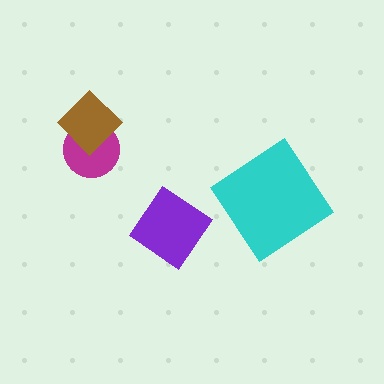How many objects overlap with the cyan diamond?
0 objects overlap with the cyan diamond.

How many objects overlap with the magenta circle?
1 object overlaps with the magenta circle.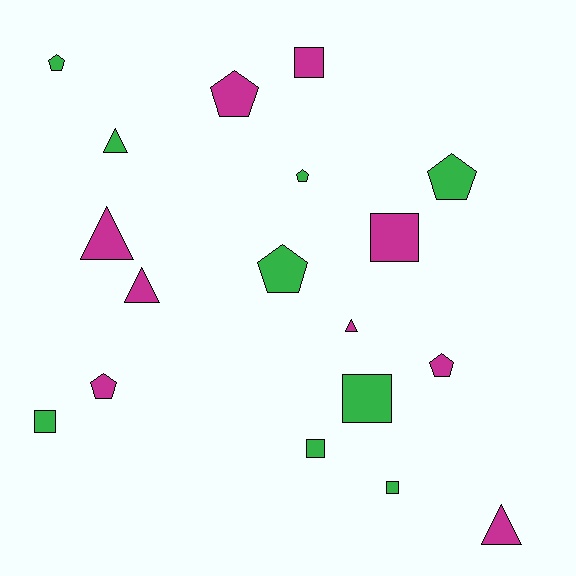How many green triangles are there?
There is 1 green triangle.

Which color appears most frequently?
Green, with 9 objects.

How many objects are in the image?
There are 18 objects.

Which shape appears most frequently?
Pentagon, with 7 objects.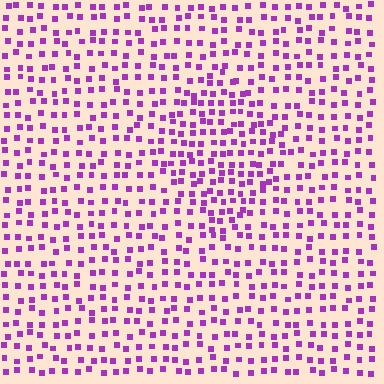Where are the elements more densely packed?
The elements are more densely packed inside the diamond boundary.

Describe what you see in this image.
The image contains small purple elements arranged at two different densities. A diamond-shaped region is visible where the elements are more densely packed than the surrounding area.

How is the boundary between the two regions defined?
The boundary is defined by a change in element density (approximately 1.5x ratio). All elements are the same color, size, and shape.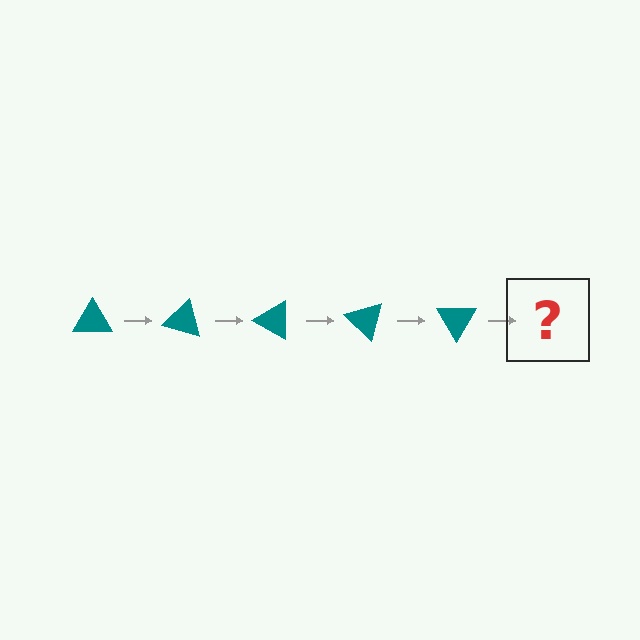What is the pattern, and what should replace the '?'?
The pattern is that the triangle rotates 15 degrees each step. The '?' should be a teal triangle rotated 75 degrees.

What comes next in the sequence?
The next element should be a teal triangle rotated 75 degrees.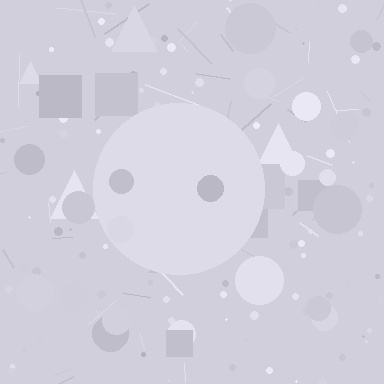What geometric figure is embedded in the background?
A circle is embedded in the background.